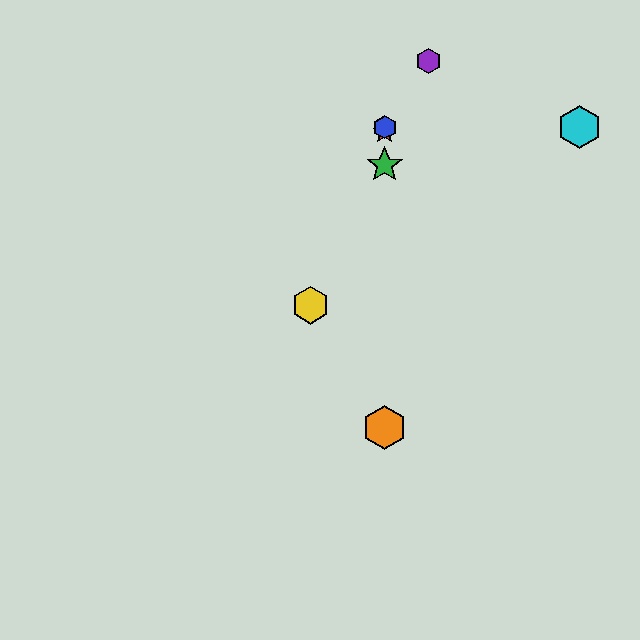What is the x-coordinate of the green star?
The green star is at x≈385.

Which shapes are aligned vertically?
The red star, the blue hexagon, the green star, the orange hexagon are aligned vertically.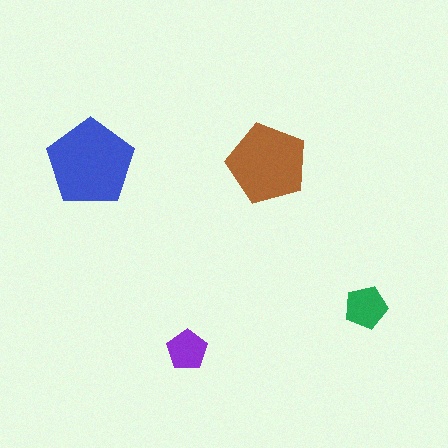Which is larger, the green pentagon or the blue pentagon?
The blue one.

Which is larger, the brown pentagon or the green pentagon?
The brown one.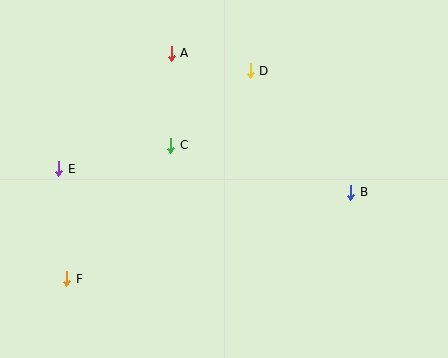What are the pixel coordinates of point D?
Point D is at (250, 71).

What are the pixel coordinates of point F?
Point F is at (67, 279).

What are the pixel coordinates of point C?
Point C is at (171, 145).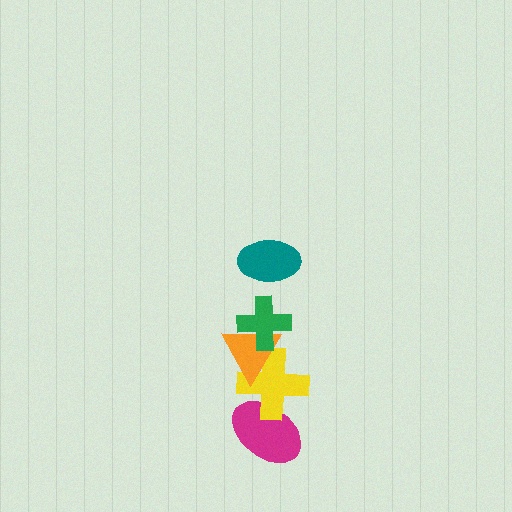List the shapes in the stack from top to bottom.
From top to bottom: the teal ellipse, the green cross, the orange triangle, the yellow cross, the magenta ellipse.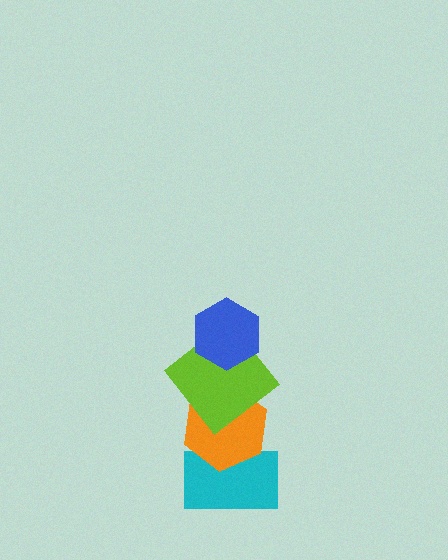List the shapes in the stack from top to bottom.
From top to bottom: the blue hexagon, the lime diamond, the orange hexagon, the cyan rectangle.